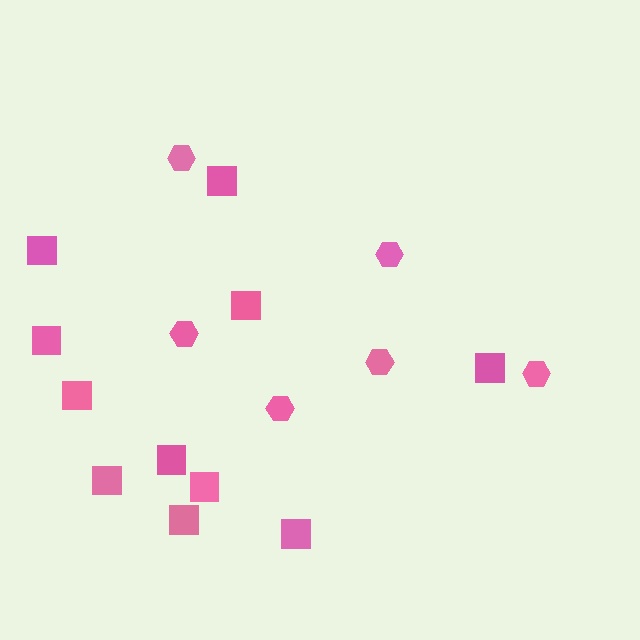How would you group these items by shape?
There are 2 groups: one group of squares (11) and one group of hexagons (6).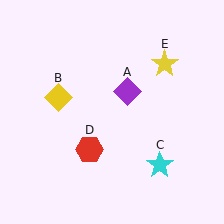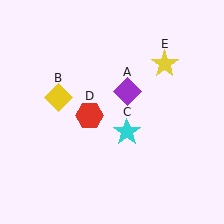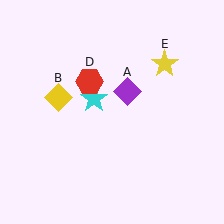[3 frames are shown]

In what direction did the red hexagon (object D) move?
The red hexagon (object D) moved up.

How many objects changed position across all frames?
2 objects changed position: cyan star (object C), red hexagon (object D).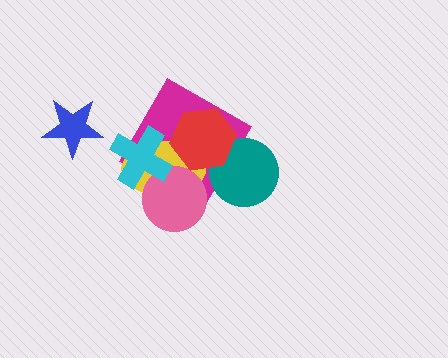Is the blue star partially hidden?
No, no other shape covers it.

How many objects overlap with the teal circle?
2 objects overlap with the teal circle.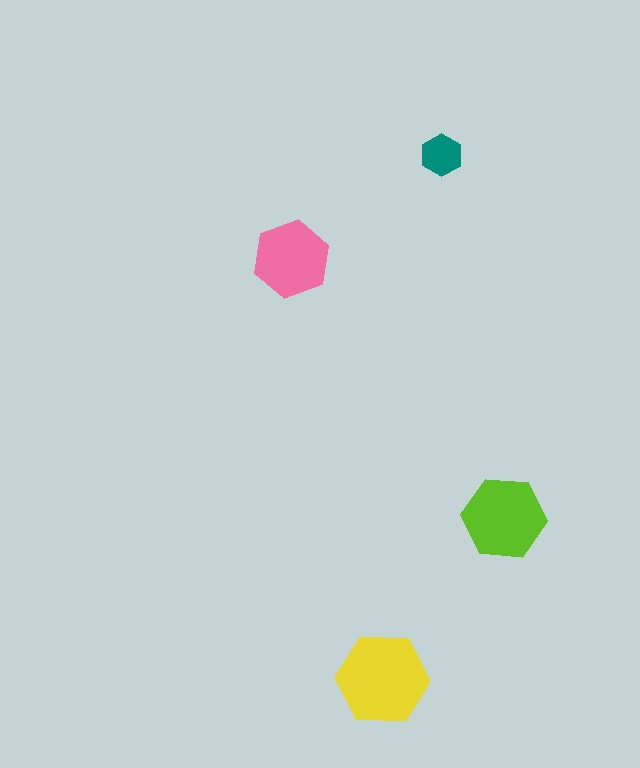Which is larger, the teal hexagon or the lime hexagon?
The lime one.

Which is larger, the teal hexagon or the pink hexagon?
The pink one.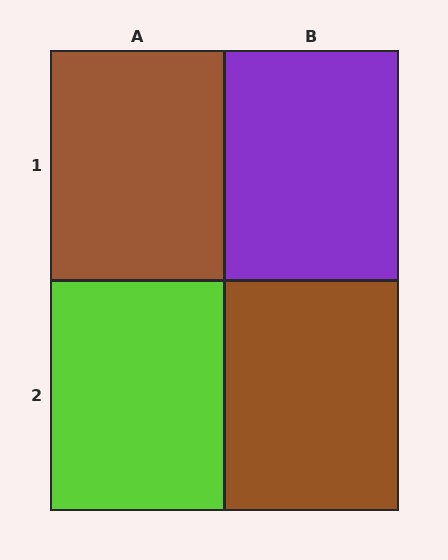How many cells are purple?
1 cell is purple.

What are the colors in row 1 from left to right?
Brown, purple.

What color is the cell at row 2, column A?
Lime.